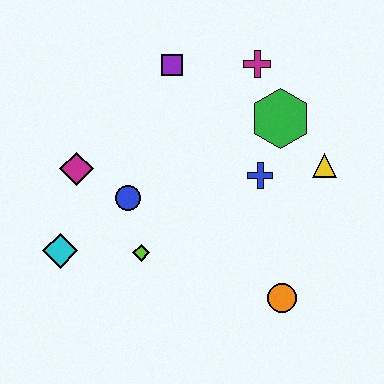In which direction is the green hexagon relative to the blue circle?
The green hexagon is to the right of the blue circle.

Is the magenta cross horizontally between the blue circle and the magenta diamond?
No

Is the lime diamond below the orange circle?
No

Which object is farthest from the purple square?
The orange circle is farthest from the purple square.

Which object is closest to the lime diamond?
The blue circle is closest to the lime diamond.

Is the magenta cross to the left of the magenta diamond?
No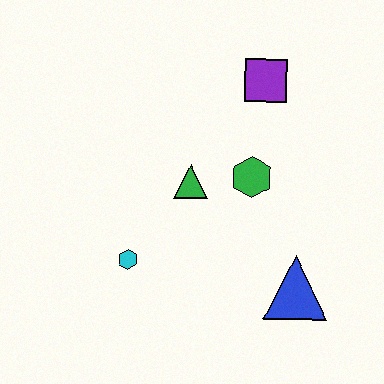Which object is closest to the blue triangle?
The green hexagon is closest to the blue triangle.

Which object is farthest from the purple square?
The cyan hexagon is farthest from the purple square.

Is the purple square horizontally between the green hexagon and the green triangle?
No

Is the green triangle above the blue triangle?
Yes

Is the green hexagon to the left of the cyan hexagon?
No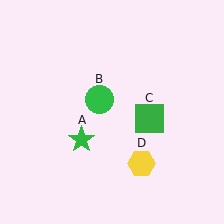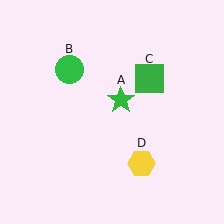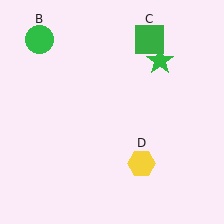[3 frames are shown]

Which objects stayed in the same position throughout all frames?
Yellow hexagon (object D) remained stationary.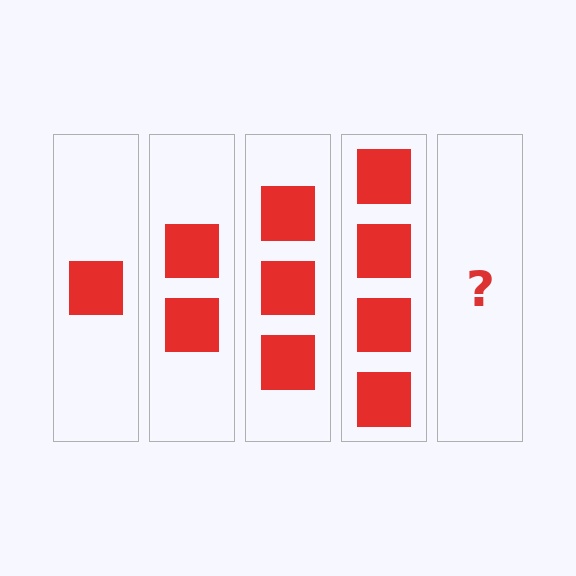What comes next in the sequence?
The next element should be 5 squares.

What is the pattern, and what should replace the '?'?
The pattern is that each step adds one more square. The '?' should be 5 squares.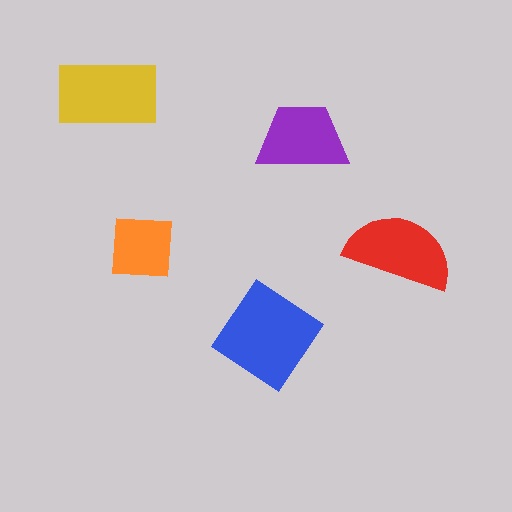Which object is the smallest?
The orange square.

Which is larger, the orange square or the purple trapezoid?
The purple trapezoid.